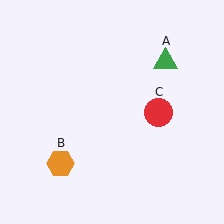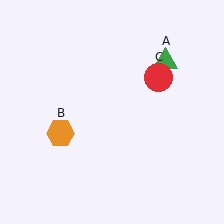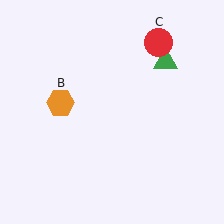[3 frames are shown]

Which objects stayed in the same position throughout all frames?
Green triangle (object A) remained stationary.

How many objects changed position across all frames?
2 objects changed position: orange hexagon (object B), red circle (object C).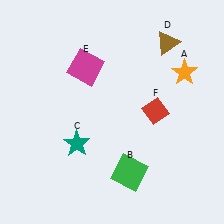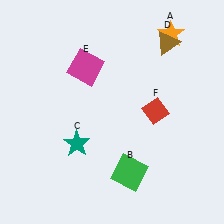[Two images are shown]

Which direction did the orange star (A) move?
The orange star (A) moved up.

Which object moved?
The orange star (A) moved up.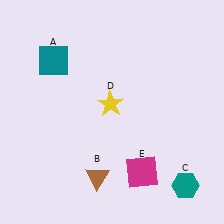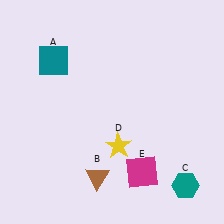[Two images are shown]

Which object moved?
The yellow star (D) moved down.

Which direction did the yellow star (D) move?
The yellow star (D) moved down.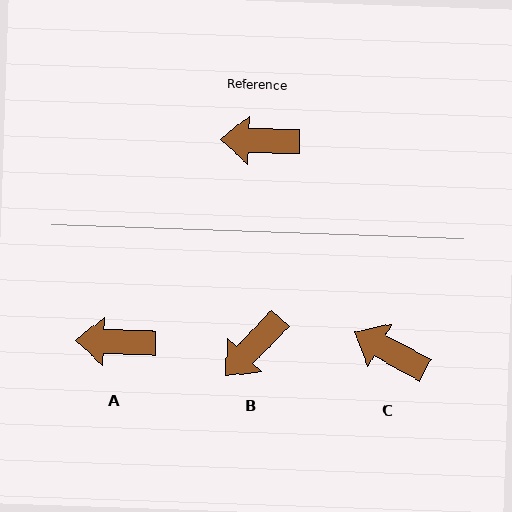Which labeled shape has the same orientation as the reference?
A.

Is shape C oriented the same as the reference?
No, it is off by about 27 degrees.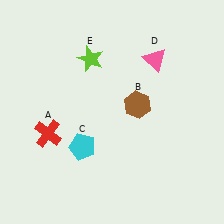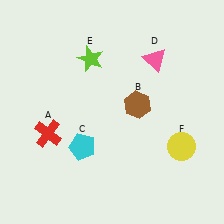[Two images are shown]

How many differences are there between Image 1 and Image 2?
There is 1 difference between the two images.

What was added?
A yellow circle (F) was added in Image 2.